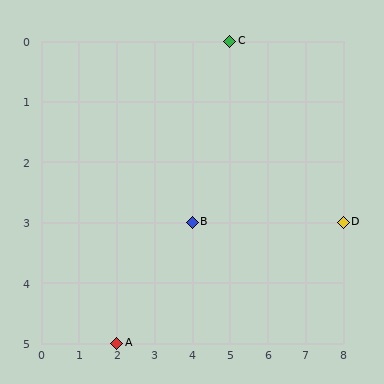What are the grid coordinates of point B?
Point B is at grid coordinates (4, 3).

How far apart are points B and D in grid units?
Points B and D are 4 columns apart.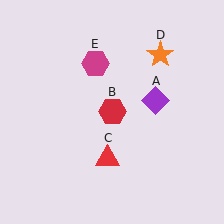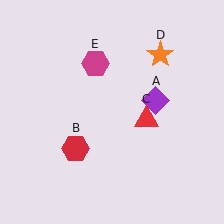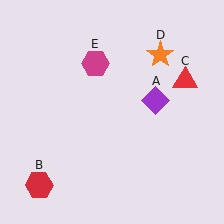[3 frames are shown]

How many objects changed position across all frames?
2 objects changed position: red hexagon (object B), red triangle (object C).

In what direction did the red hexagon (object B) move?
The red hexagon (object B) moved down and to the left.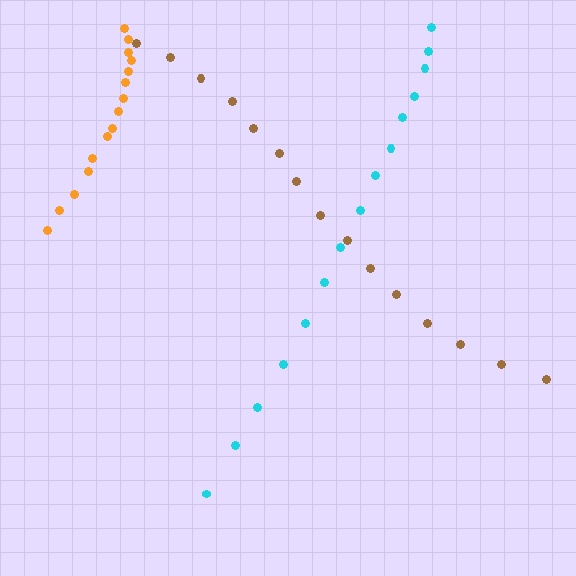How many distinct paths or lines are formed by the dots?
There are 3 distinct paths.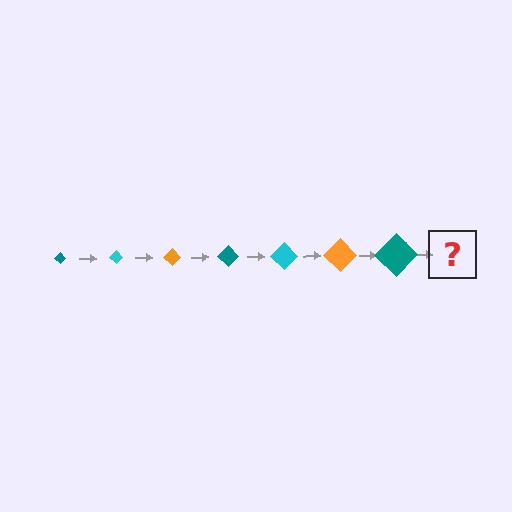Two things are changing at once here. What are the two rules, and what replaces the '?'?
The two rules are that the diamond grows larger each step and the color cycles through teal, cyan, and orange. The '?' should be a cyan diamond, larger than the previous one.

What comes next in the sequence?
The next element should be a cyan diamond, larger than the previous one.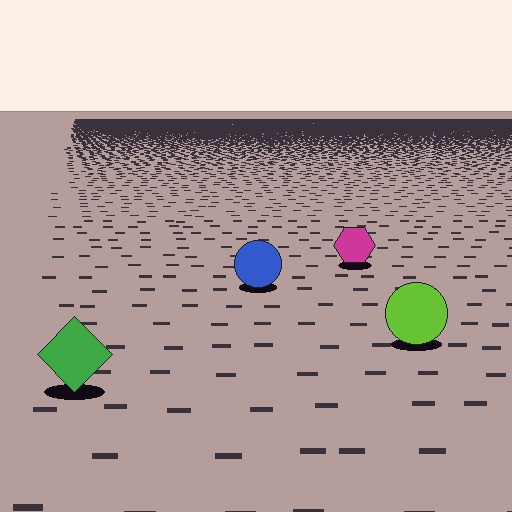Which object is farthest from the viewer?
The magenta hexagon is farthest from the viewer. It appears smaller and the ground texture around it is denser.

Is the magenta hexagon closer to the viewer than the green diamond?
No. The green diamond is closer — you can tell from the texture gradient: the ground texture is coarser near it.